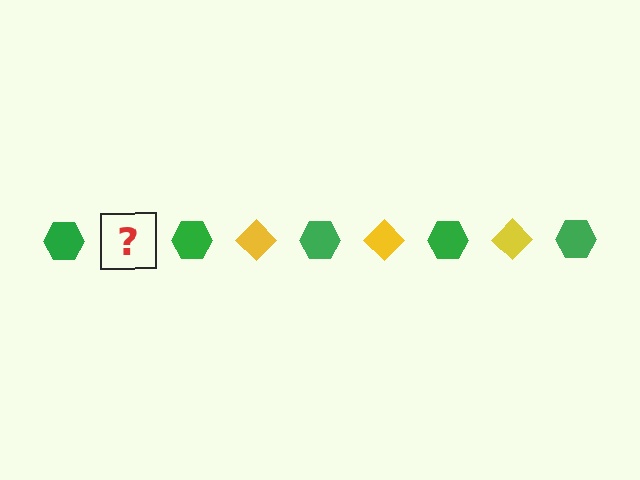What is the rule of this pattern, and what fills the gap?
The rule is that the pattern alternates between green hexagon and yellow diamond. The gap should be filled with a yellow diamond.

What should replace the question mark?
The question mark should be replaced with a yellow diamond.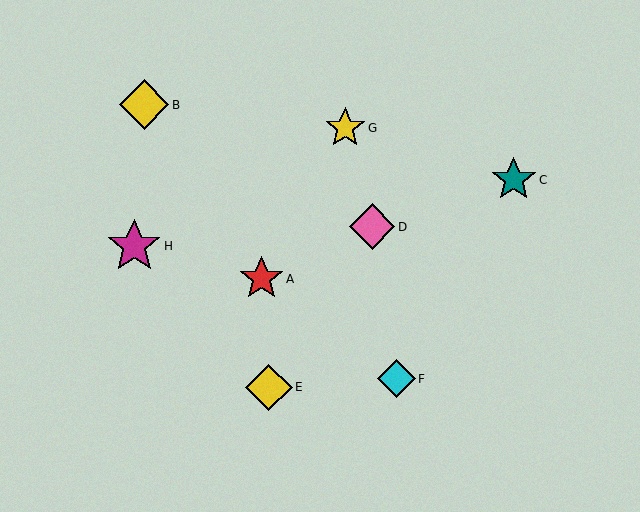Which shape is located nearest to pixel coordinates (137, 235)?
The magenta star (labeled H) at (134, 246) is nearest to that location.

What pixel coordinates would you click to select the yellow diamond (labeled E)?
Click at (269, 387) to select the yellow diamond E.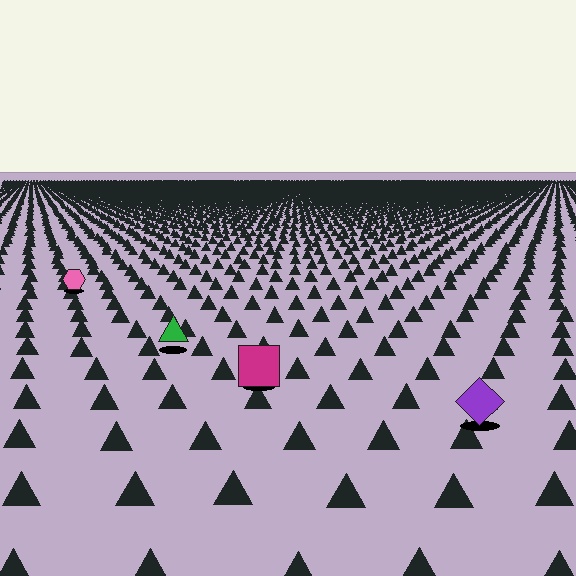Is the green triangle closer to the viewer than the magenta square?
No. The magenta square is closer — you can tell from the texture gradient: the ground texture is coarser near it.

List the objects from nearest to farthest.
From nearest to farthest: the purple diamond, the magenta square, the green triangle, the pink hexagon.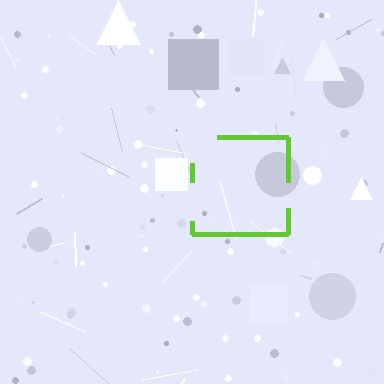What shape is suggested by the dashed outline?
The dashed outline suggests a square.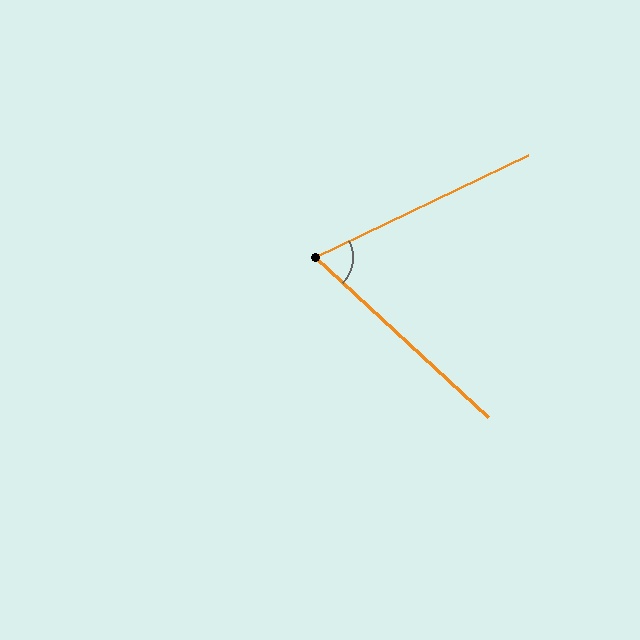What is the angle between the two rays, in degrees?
Approximately 68 degrees.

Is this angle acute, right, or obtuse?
It is acute.